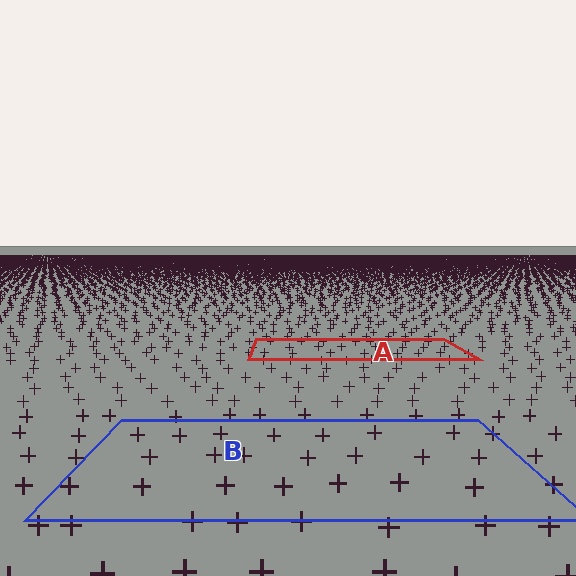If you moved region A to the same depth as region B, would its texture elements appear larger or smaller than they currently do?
They would appear larger. At a closer depth, the same texture elements are projected at a bigger on-screen size.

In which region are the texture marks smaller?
The texture marks are smaller in region A, because it is farther away.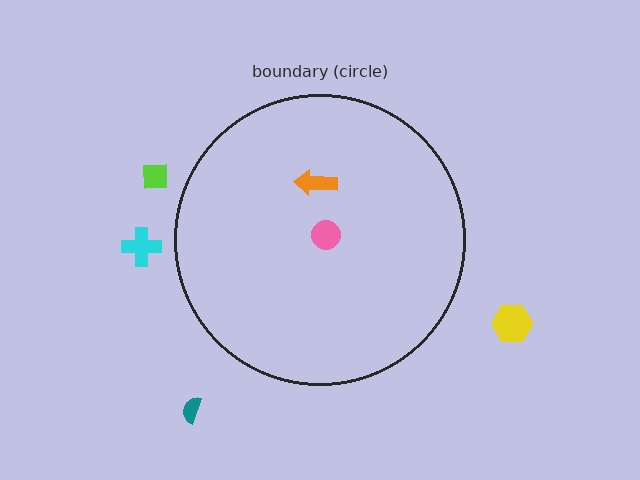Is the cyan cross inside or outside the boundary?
Outside.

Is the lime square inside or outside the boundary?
Outside.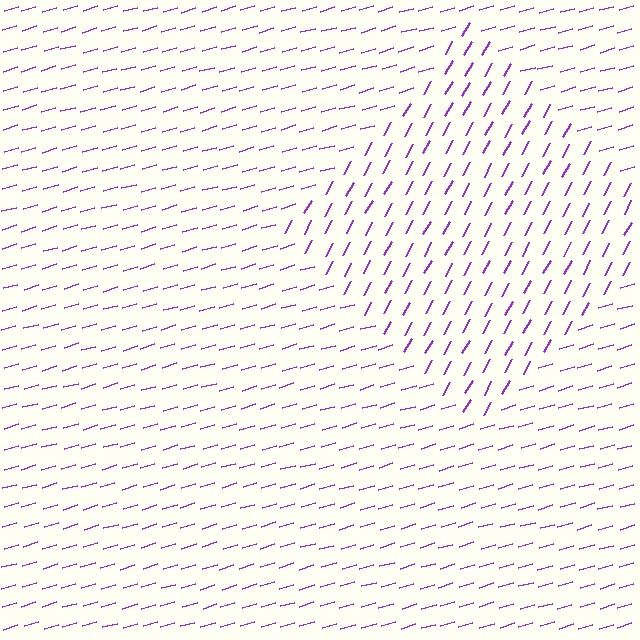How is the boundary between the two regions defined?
The boundary is defined purely by a change in line orientation (approximately 45 degrees difference). All lines are the same color and thickness.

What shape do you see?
I see a diamond.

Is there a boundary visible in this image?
Yes, there is a texture boundary formed by a change in line orientation.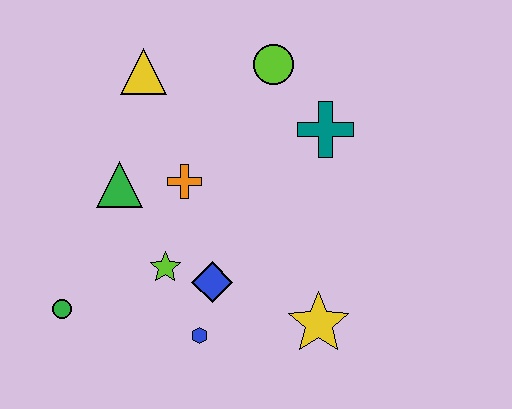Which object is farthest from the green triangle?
The yellow star is farthest from the green triangle.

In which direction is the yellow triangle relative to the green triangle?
The yellow triangle is above the green triangle.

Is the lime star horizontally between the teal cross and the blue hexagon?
No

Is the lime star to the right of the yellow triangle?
Yes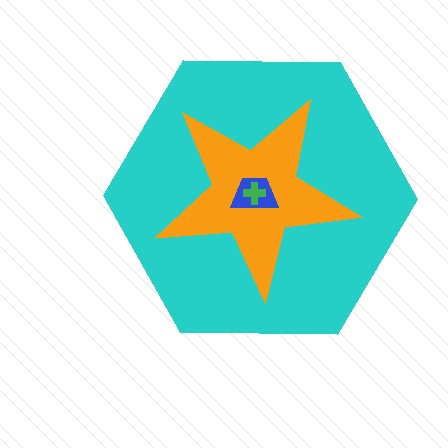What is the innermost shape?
The green cross.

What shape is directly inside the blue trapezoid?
The green cross.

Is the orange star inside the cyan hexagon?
Yes.